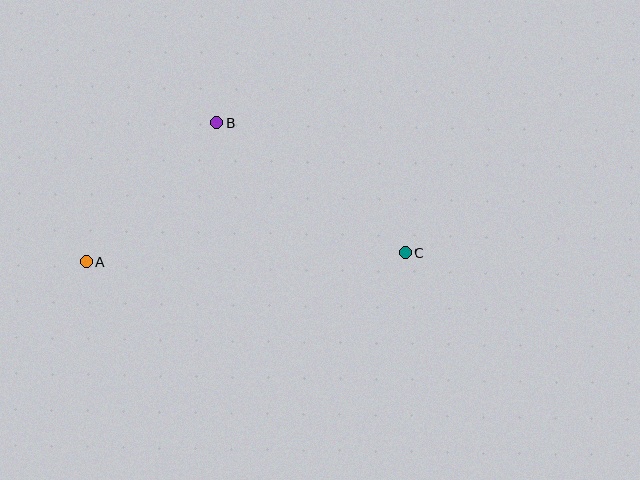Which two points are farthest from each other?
Points A and C are farthest from each other.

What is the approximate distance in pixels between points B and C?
The distance between B and C is approximately 229 pixels.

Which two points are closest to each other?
Points A and B are closest to each other.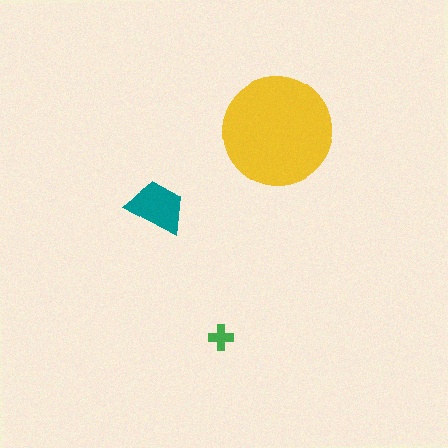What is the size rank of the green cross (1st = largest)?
3rd.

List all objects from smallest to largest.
The green cross, the teal trapezoid, the yellow circle.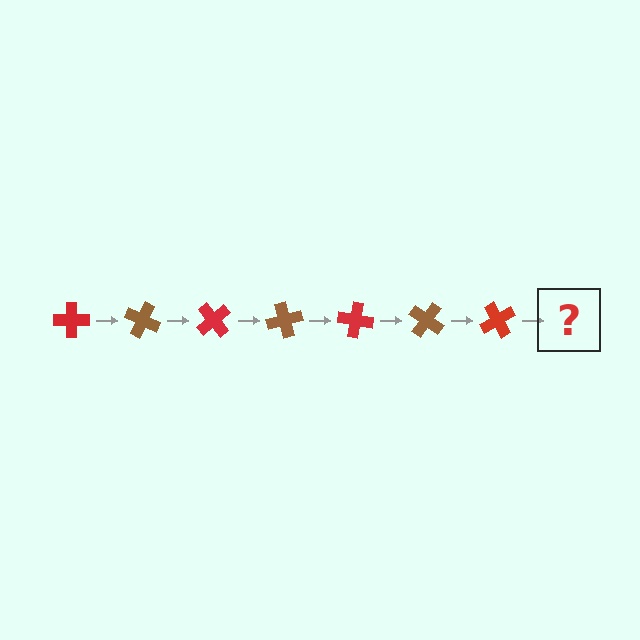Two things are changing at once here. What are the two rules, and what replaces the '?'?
The two rules are that it rotates 25 degrees each step and the color cycles through red and brown. The '?' should be a brown cross, rotated 175 degrees from the start.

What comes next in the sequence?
The next element should be a brown cross, rotated 175 degrees from the start.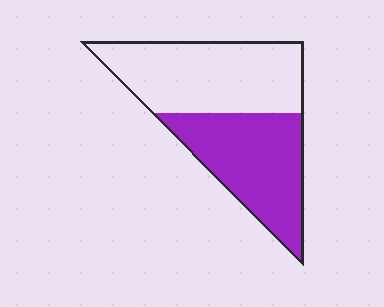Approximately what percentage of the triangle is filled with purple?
Approximately 45%.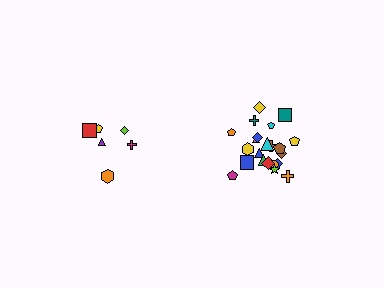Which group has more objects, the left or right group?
The right group.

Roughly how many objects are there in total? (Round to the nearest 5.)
Roughly 30 objects in total.